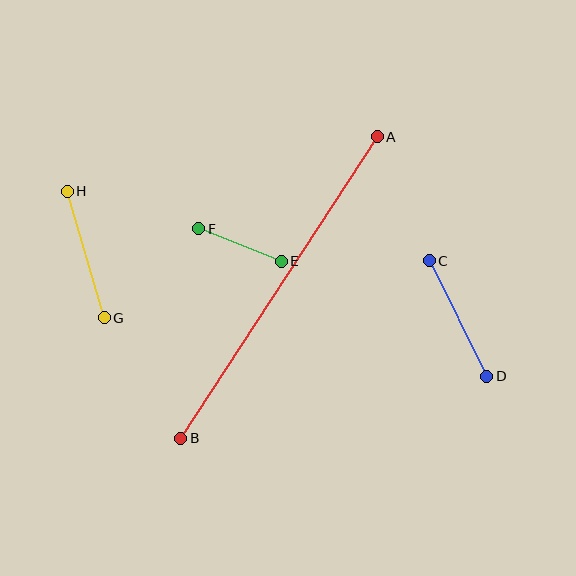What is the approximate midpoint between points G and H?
The midpoint is at approximately (86, 254) pixels.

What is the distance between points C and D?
The distance is approximately 129 pixels.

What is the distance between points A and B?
The distance is approximately 360 pixels.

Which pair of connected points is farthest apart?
Points A and B are farthest apart.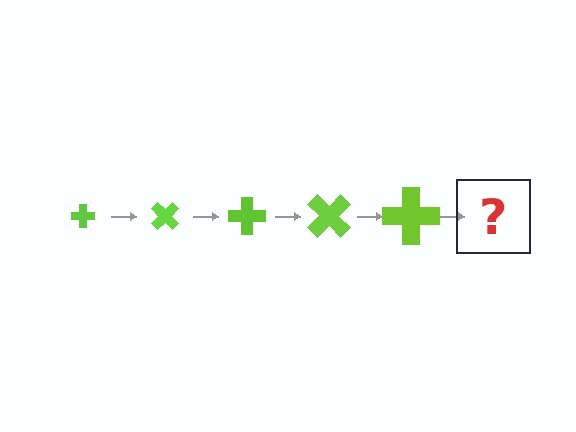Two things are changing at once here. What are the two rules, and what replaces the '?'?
The two rules are that the cross grows larger each step and it rotates 45 degrees each step. The '?' should be a cross, larger than the previous one and rotated 225 degrees from the start.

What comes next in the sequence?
The next element should be a cross, larger than the previous one and rotated 225 degrees from the start.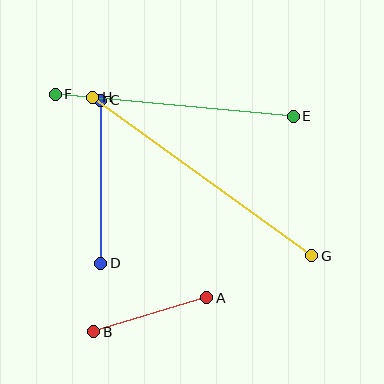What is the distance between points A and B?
The distance is approximately 118 pixels.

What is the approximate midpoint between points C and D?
The midpoint is at approximately (101, 182) pixels.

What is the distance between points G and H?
The distance is approximately 270 pixels.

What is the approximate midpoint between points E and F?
The midpoint is at approximately (174, 105) pixels.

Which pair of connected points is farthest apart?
Points G and H are farthest apart.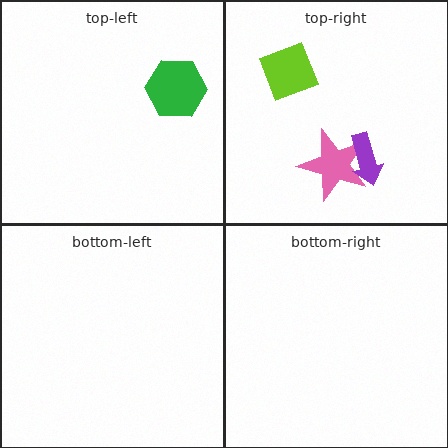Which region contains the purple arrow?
The top-right region.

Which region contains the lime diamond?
The top-right region.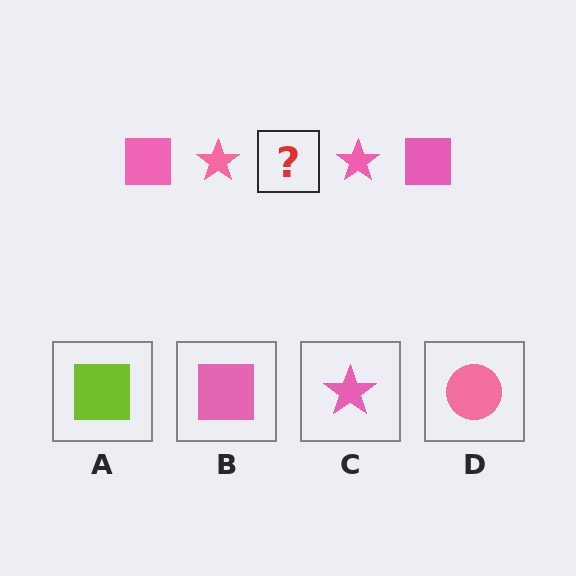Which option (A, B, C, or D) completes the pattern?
B.